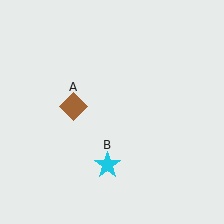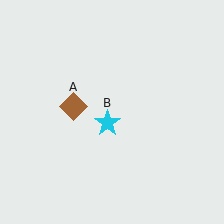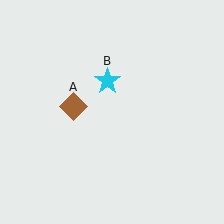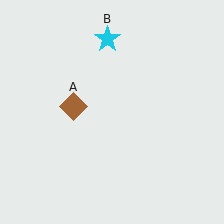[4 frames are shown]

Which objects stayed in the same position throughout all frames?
Brown diamond (object A) remained stationary.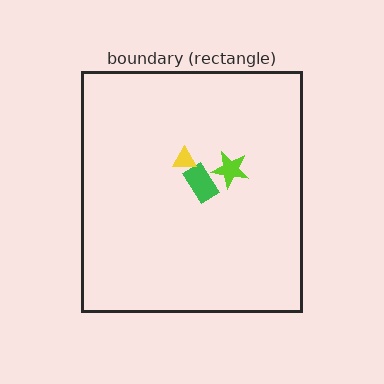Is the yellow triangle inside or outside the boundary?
Inside.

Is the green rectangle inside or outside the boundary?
Inside.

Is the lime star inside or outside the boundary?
Inside.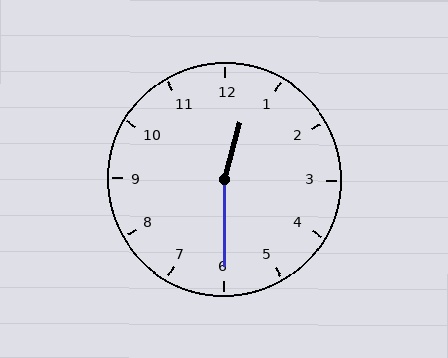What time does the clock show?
12:30.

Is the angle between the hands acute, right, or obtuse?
It is obtuse.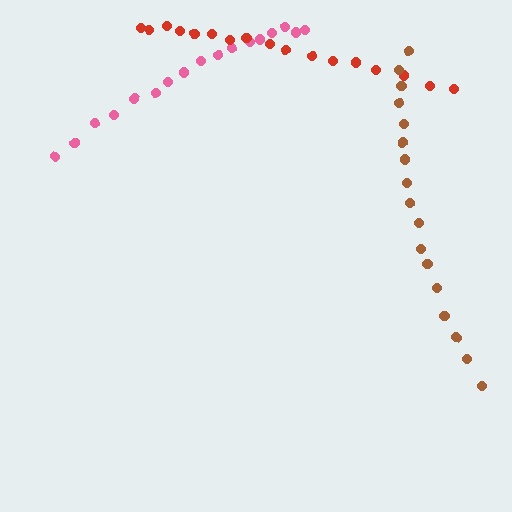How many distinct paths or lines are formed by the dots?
There are 3 distinct paths.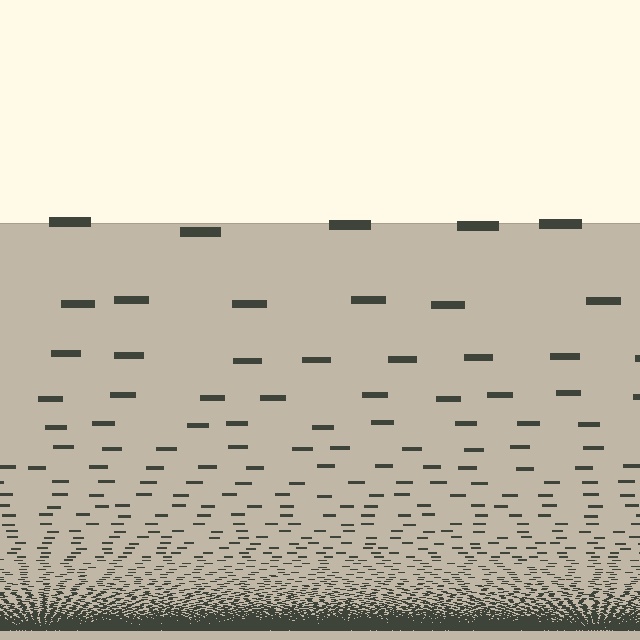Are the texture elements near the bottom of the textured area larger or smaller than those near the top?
Smaller. The gradient is inverted — elements near the bottom are smaller and denser.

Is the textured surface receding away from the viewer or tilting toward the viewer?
The surface appears to tilt toward the viewer. Texture elements get larger and sparser toward the top.